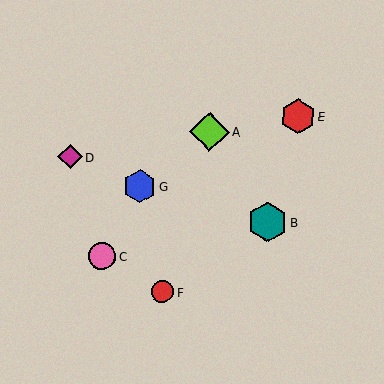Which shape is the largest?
The teal hexagon (labeled B) is the largest.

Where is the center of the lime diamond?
The center of the lime diamond is at (210, 132).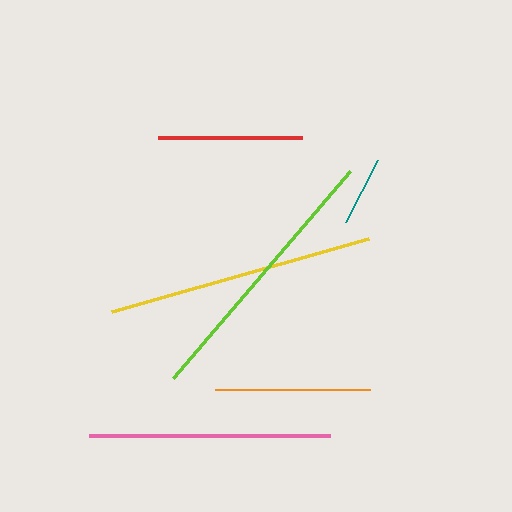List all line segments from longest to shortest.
From longest to shortest: lime, yellow, pink, orange, red, teal.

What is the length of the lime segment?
The lime segment is approximately 272 pixels long.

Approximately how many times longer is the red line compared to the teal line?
The red line is approximately 2.0 times the length of the teal line.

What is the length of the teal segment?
The teal segment is approximately 70 pixels long.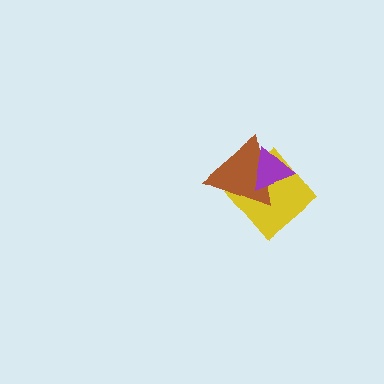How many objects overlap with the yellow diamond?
2 objects overlap with the yellow diamond.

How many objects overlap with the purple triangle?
2 objects overlap with the purple triangle.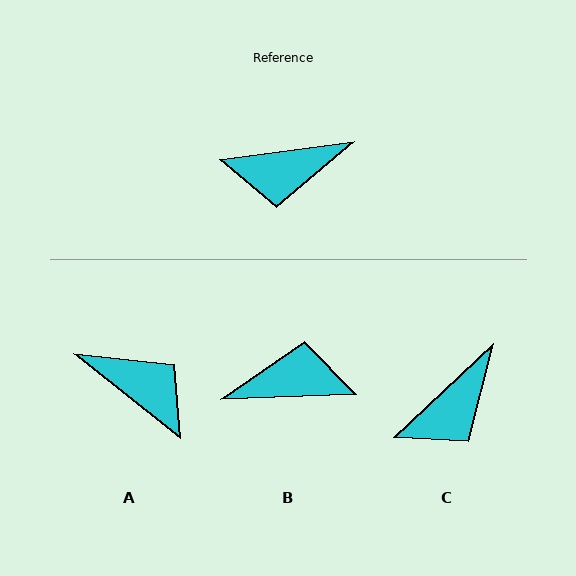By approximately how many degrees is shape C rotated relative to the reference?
Approximately 36 degrees counter-clockwise.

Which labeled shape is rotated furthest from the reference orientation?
B, about 175 degrees away.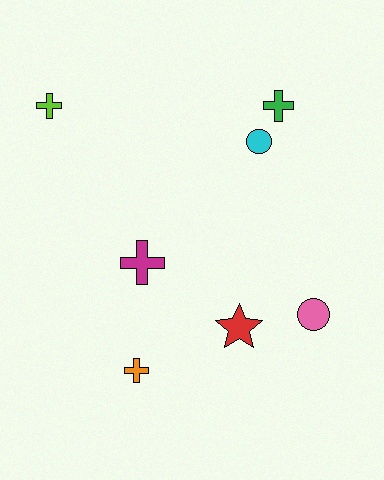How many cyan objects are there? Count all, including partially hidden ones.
There is 1 cyan object.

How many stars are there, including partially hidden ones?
There is 1 star.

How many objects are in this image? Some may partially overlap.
There are 7 objects.